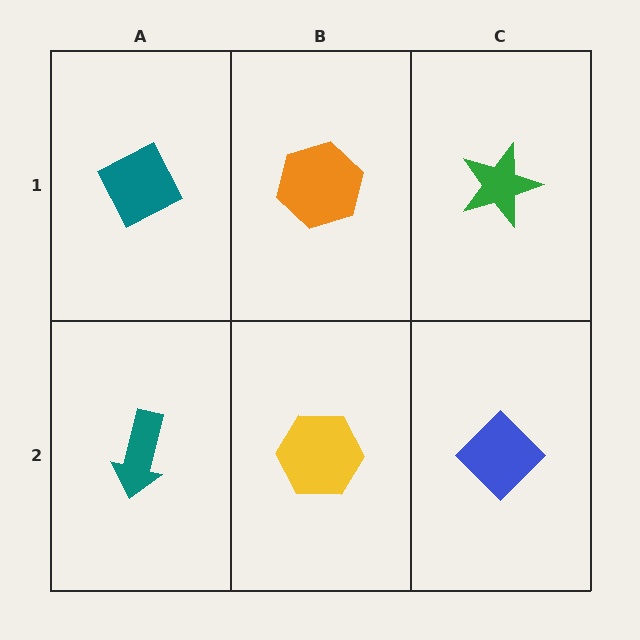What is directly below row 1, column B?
A yellow hexagon.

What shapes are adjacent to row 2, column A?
A teal diamond (row 1, column A), a yellow hexagon (row 2, column B).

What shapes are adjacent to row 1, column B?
A yellow hexagon (row 2, column B), a teal diamond (row 1, column A), a green star (row 1, column C).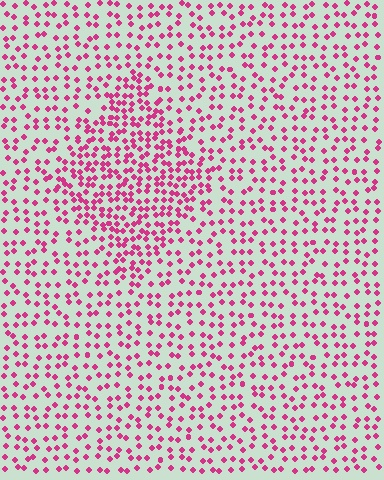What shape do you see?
I see a diamond.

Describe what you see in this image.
The image contains small magenta elements arranged at two different densities. A diamond-shaped region is visible where the elements are more densely packed than the surrounding area.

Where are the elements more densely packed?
The elements are more densely packed inside the diamond boundary.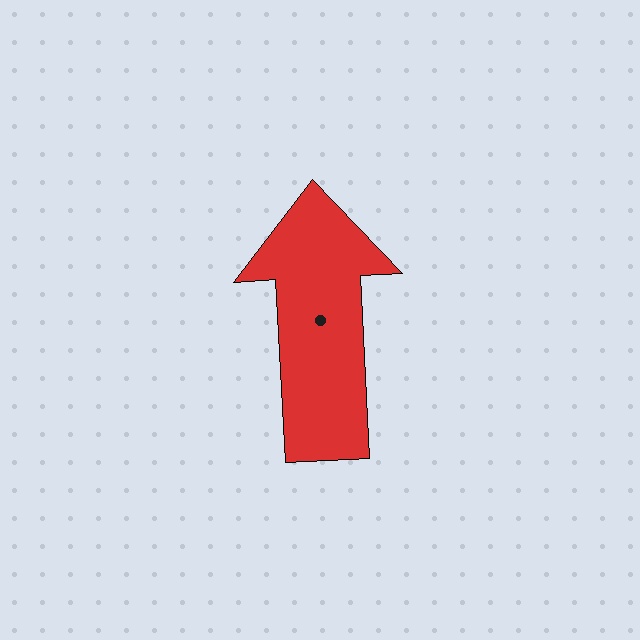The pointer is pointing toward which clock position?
Roughly 12 o'clock.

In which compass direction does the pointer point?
North.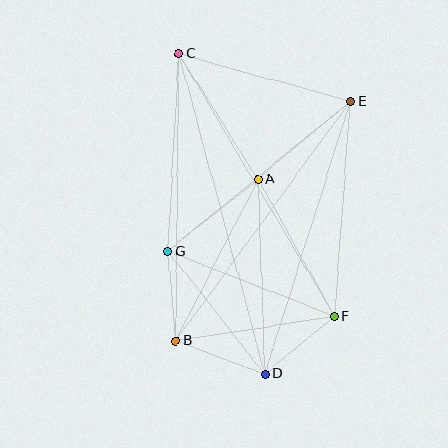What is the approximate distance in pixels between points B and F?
The distance between B and F is approximately 160 pixels.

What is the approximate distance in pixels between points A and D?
The distance between A and D is approximately 195 pixels.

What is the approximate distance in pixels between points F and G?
The distance between F and G is approximately 178 pixels.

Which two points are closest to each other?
Points B and G are closest to each other.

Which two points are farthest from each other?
Points C and D are farthest from each other.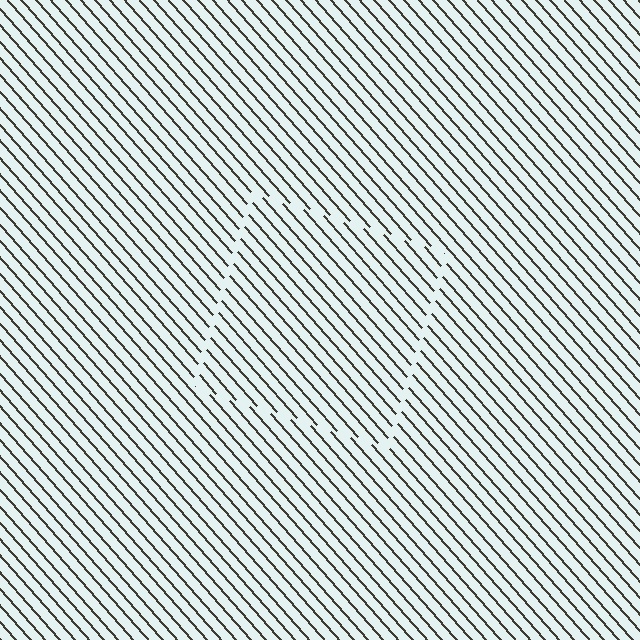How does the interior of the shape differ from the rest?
The interior of the shape contains the same grating, shifted by half a period — the contour is defined by the phase discontinuity where line-ends from the inner and outer gratings abut.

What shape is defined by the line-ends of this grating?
An illusory square. The interior of the shape contains the same grating, shifted by half a period — the contour is defined by the phase discontinuity where line-ends from the inner and outer gratings abut.